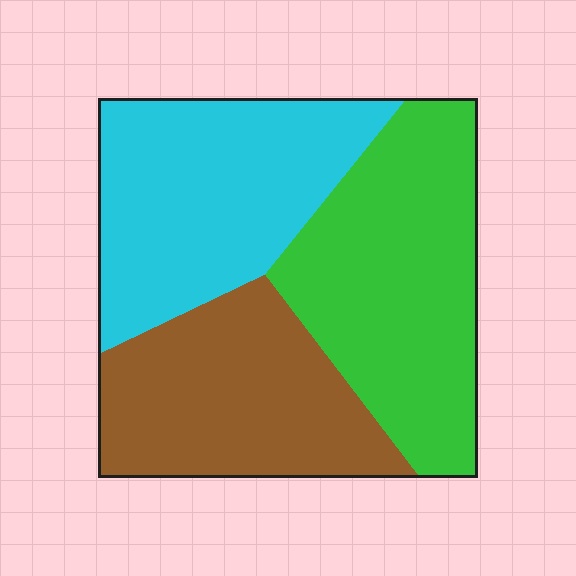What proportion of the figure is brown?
Brown takes up between a sixth and a third of the figure.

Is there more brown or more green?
Green.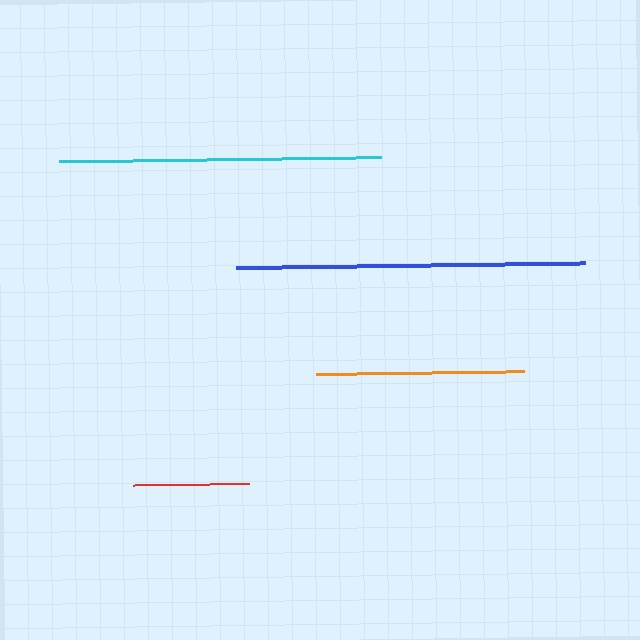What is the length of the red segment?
The red segment is approximately 115 pixels long.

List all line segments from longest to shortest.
From longest to shortest: blue, cyan, orange, red.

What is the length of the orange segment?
The orange segment is approximately 207 pixels long.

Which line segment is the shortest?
The red line is the shortest at approximately 115 pixels.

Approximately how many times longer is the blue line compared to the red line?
The blue line is approximately 3.0 times the length of the red line.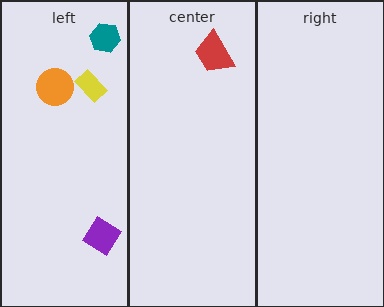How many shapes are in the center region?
1.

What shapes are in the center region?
The red trapezoid.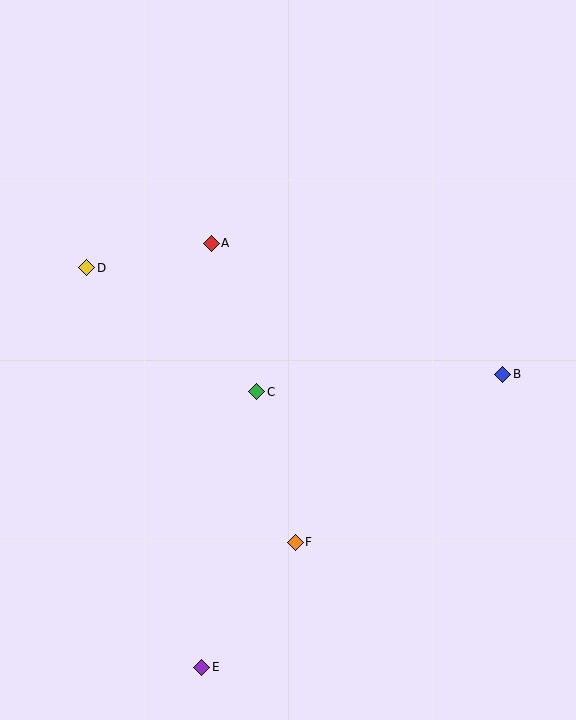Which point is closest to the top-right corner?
Point B is closest to the top-right corner.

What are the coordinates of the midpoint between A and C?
The midpoint between A and C is at (234, 318).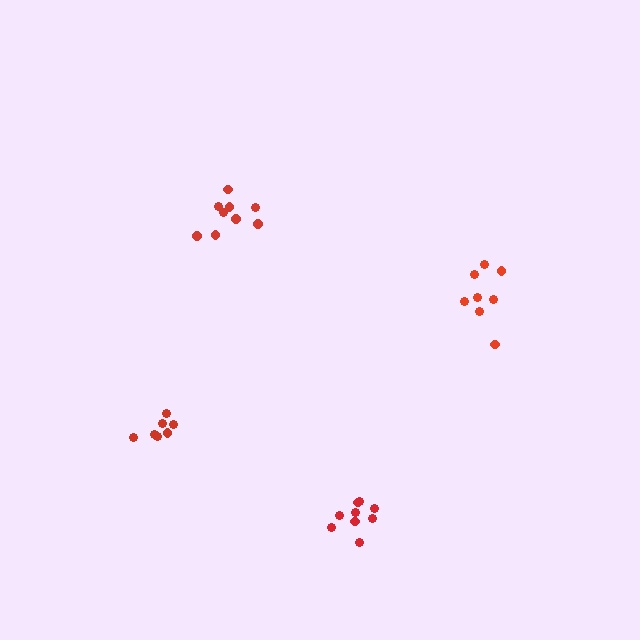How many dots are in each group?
Group 1: 9 dots, Group 2: 8 dots, Group 3: 9 dots, Group 4: 7 dots (33 total).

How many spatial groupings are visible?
There are 4 spatial groupings.